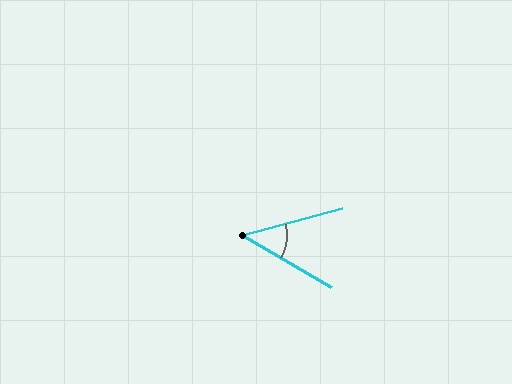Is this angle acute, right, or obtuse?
It is acute.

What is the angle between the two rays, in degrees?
Approximately 46 degrees.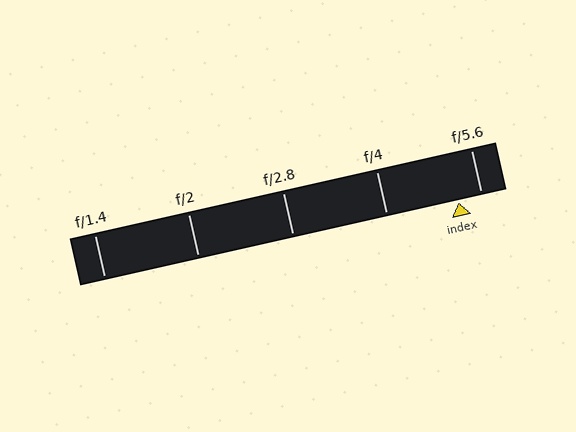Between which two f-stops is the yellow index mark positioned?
The index mark is between f/4 and f/5.6.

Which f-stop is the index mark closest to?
The index mark is closest to f/5.6.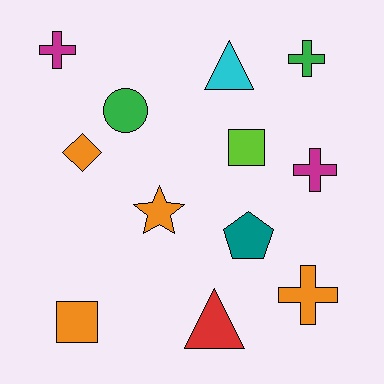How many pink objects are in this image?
There are no pink objects.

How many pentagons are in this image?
There is 1 pentagon.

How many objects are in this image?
There are 12 objects.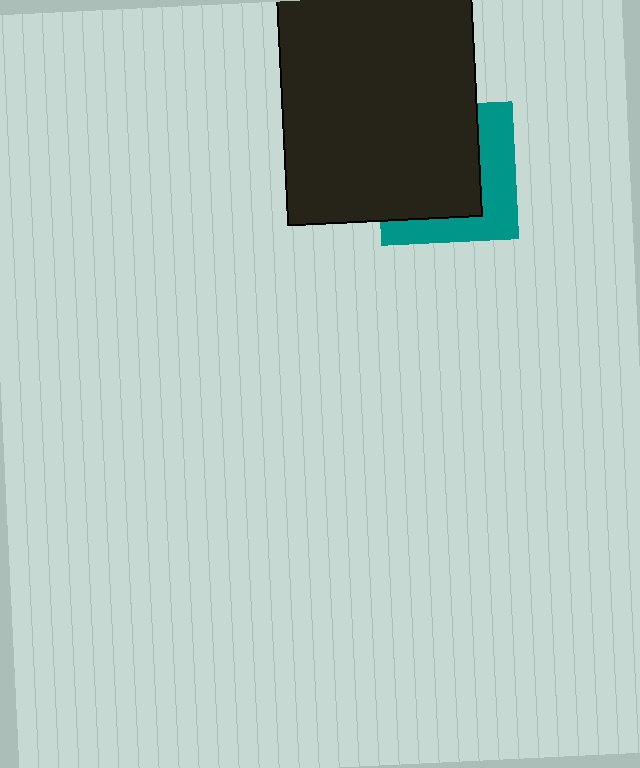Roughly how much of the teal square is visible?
A small part of it is visible (roughly 38%).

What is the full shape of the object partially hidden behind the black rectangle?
The partially hidden object is a teal square.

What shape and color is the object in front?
The object in front is a black rectangle.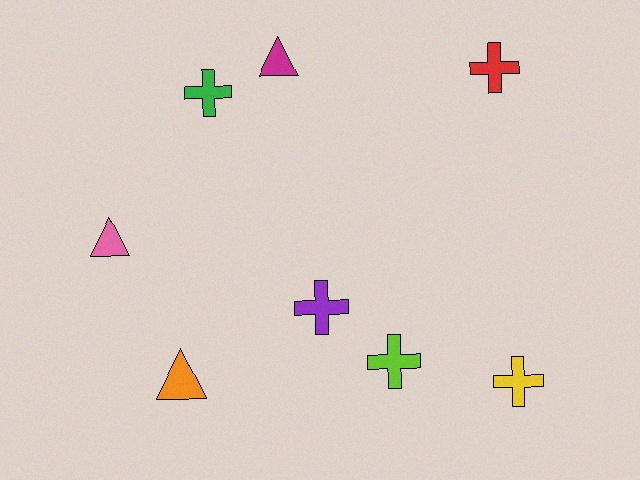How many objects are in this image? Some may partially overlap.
There are 8 objects.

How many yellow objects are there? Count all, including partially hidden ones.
There is 1 yellow object.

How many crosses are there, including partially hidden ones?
There are 5 crosses.